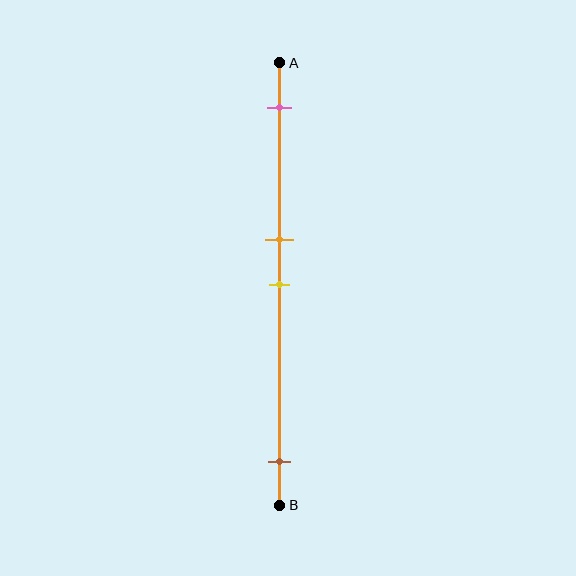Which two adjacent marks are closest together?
The orange and yellow marks are the closest adjacent pair.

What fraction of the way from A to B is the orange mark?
The orange mark is approximately 40% (0.4) of the way from A to B.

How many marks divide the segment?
There are 4 marks dividing the segment.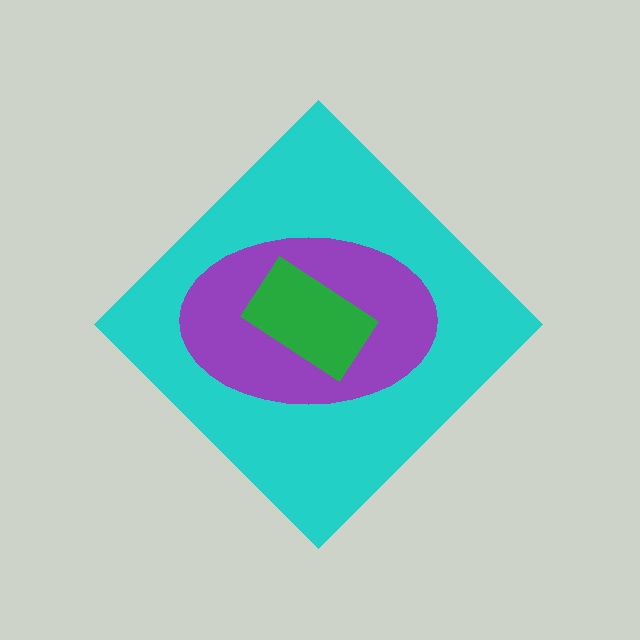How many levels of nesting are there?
3.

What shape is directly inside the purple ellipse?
The green rectangle.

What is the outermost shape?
The cyan diamond.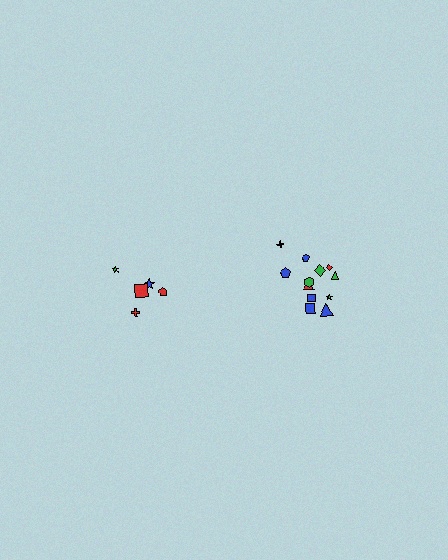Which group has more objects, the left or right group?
The right group.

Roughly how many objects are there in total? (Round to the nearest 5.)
Roughly 15 objects in total.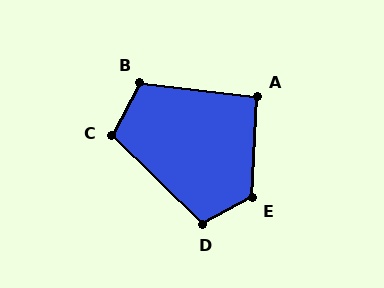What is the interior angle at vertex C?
Approximately 107 degrees (obtuse).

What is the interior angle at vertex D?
Approximately 108 degrees (obtuse).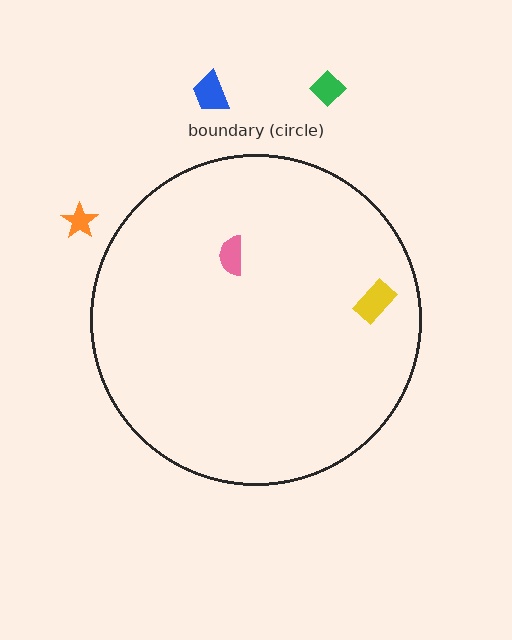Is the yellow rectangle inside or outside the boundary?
Inside.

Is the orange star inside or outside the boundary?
Outside.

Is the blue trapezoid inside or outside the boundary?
Outside.